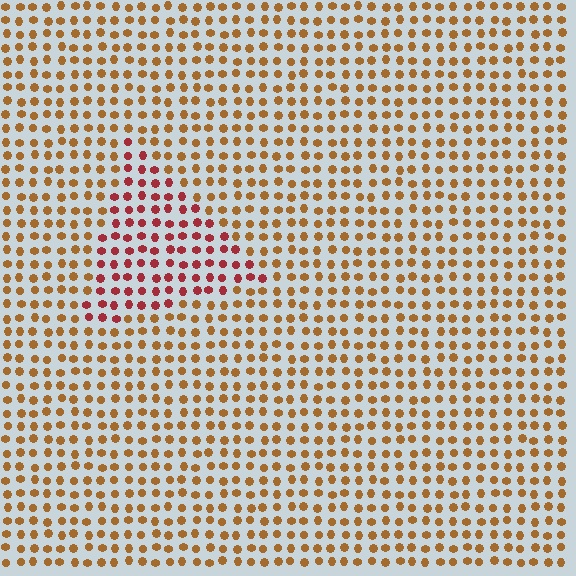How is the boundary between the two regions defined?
The boundary is defined purely by a slight shift in hue (about 38 degrees). Spacing, size, and orientation are identical on both sides.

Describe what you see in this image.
The image is filled with small brown elements in a uniform arrangement. A triangle-shaped region is visible where the elements are tinted to a slightly different hue, forming a subtle color boundary.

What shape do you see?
I see a triangle.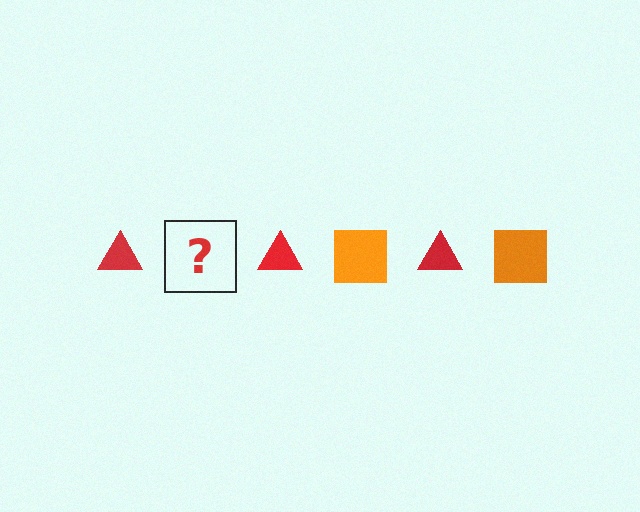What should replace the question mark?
The question mark should be replaced with an orange square.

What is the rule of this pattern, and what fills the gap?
The rule is that the pattern alternates between red triangle and orange square. The gap should be filled with an orange square.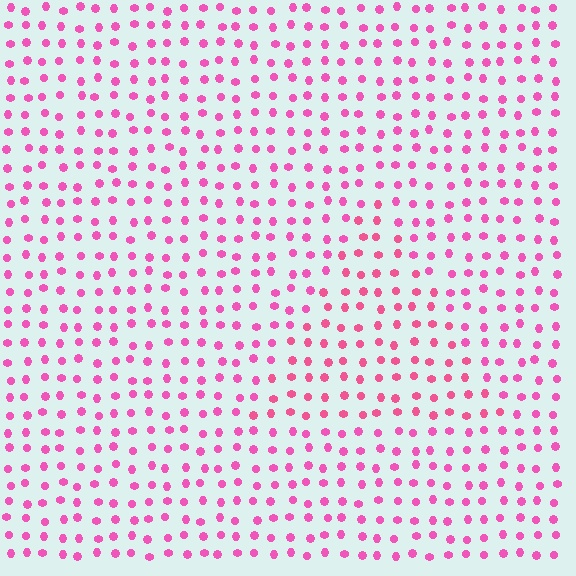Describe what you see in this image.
The image is filled with small pink elements in a uniform arrangement. A triangle-shaped region is visible where the elements are tinted to a slightly different hue, forming a subtle color boundary.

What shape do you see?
I see a triangle.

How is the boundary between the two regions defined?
The boundary is defined purely by a slight shift in hue (about 15 degrees). Spacing, size, and orientation are identical on both sides.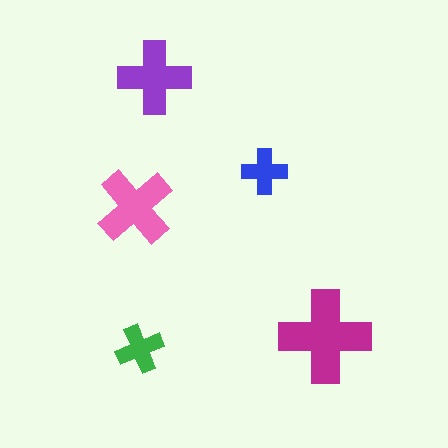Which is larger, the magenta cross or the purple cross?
The magenta one.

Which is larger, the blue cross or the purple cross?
The purple one.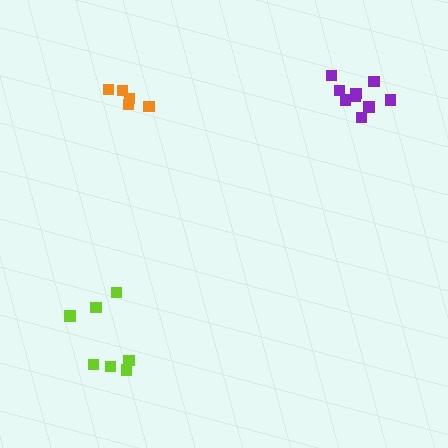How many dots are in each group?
Group 1: 5 dots, Group 2: 9 dots, Group 3: 7 dots (21 total).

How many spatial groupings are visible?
There are 3 spatial groupings.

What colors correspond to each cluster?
The clusters are colored: orange, purple, lime.